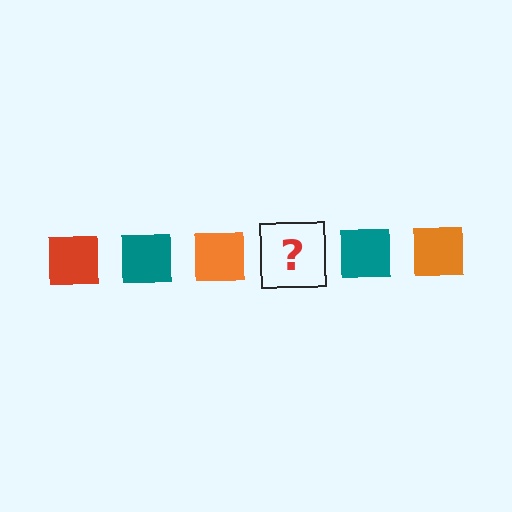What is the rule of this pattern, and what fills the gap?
The rule is that the pattern cycles through red, teal, orange squares. The gap should be filled with a red square.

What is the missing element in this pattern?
The missing element is a red square.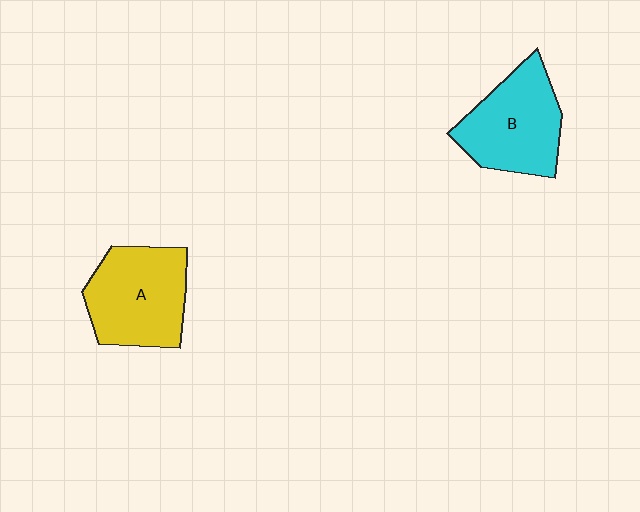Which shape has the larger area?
Shape A (yellow).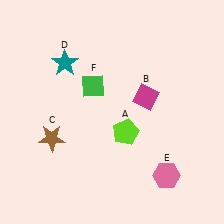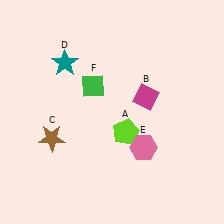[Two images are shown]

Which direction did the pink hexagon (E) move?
The pink hexagon (E) moved up.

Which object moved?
The pink hexagon (E) moved up.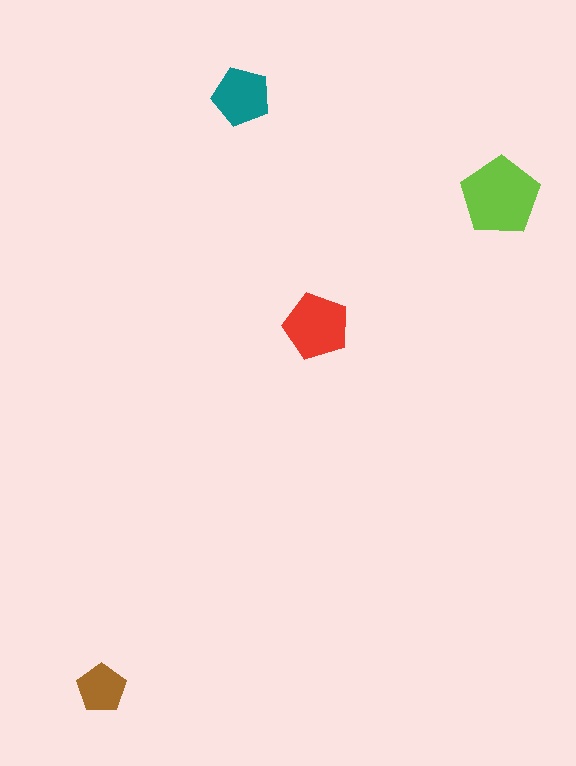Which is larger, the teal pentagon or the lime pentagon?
The lime one.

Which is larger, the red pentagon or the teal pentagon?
The red one.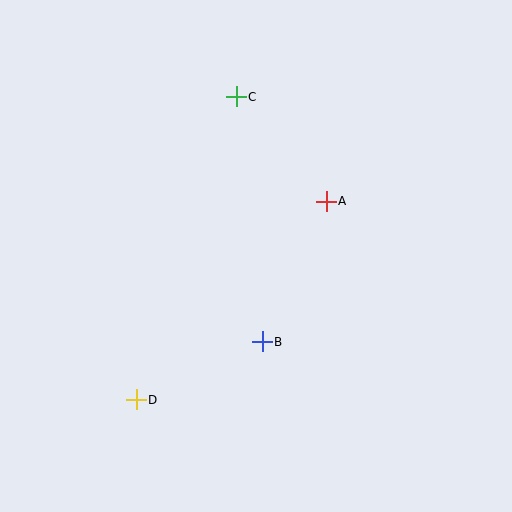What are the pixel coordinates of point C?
Point C is at (236, 97).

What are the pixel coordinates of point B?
Point B is at (262, 342).